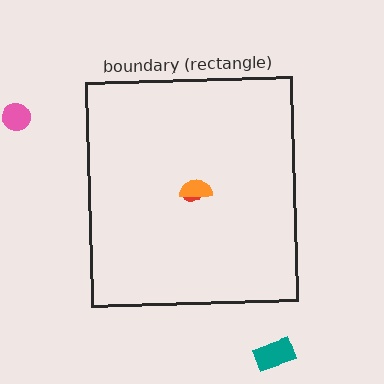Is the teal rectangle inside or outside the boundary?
Outside.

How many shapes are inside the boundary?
2 inside, 2 outside.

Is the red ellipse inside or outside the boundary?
Inside.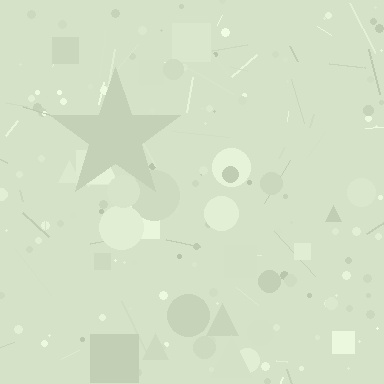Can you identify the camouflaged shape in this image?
The camouflaged shape is a star.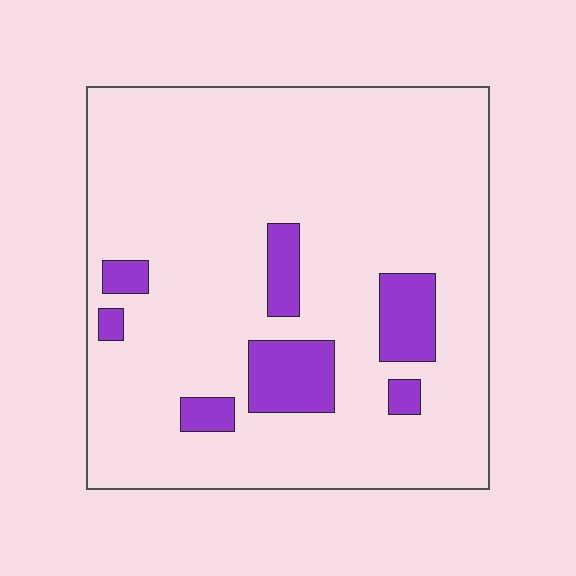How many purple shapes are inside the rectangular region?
7.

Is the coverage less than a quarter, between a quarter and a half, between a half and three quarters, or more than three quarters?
Less than a quarter.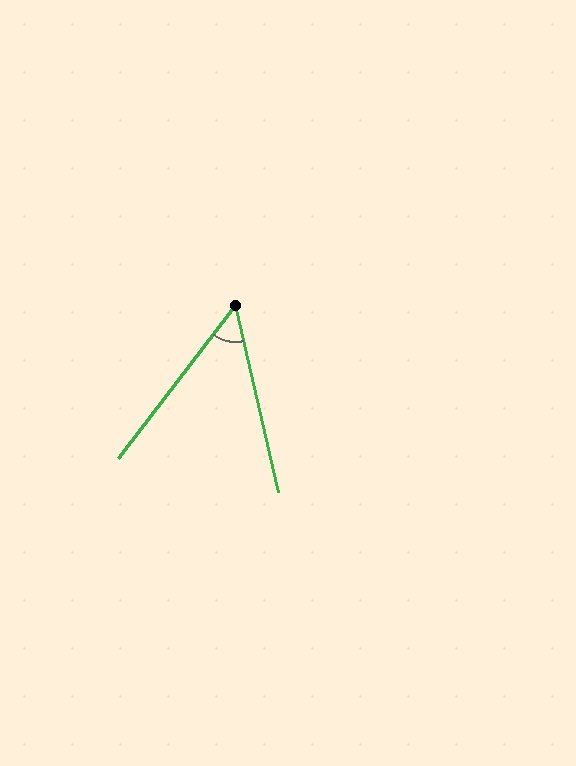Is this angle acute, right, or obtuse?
It is acute.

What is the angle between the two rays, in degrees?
Approximately 50 degrees.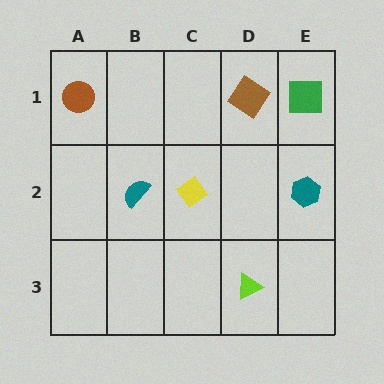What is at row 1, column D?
A brown diamond.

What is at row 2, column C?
A yellow diamond.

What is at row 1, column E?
A green square.